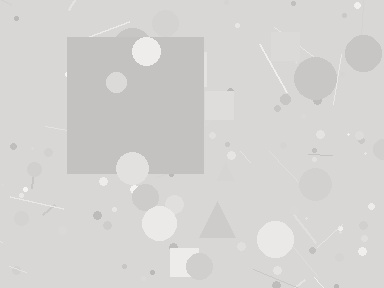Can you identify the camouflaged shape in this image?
The camouflaged shape is a square.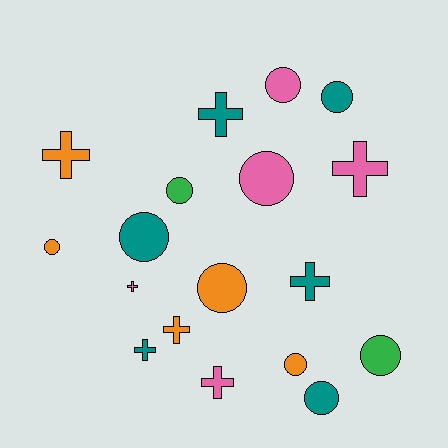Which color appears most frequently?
Teal, with 6 objects.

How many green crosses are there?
There are no green crosses.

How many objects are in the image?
There are 18 objects.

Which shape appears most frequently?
Circle, with 10 objects.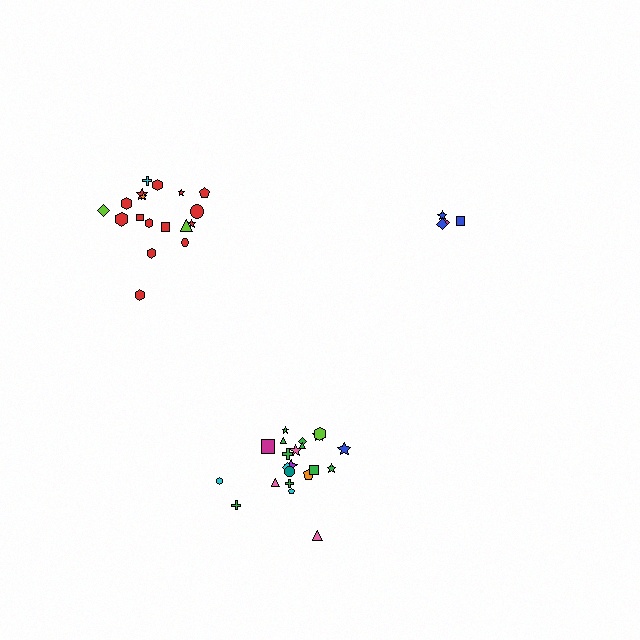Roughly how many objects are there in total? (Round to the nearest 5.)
Roughly 45 objects in total.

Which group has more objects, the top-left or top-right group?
The top-left group.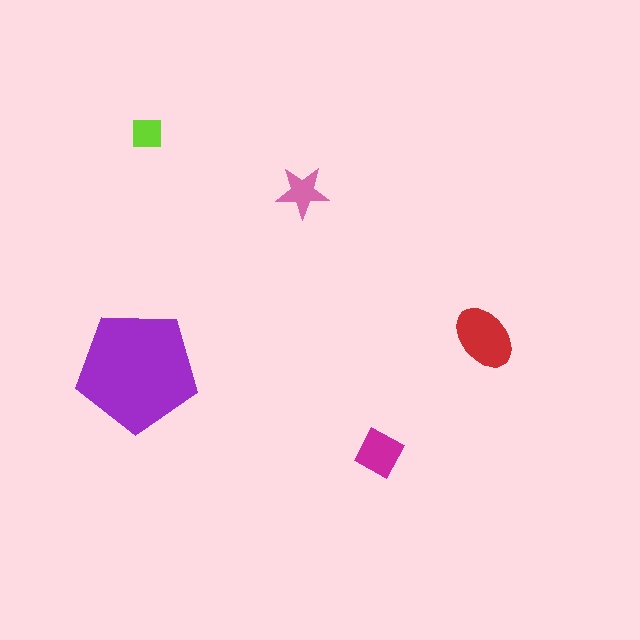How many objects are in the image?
There are 5 objects in the image.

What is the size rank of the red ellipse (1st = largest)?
2nd.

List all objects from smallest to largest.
The lime square, the pink star, the magenta diamond, the red ellipse, the purple pentagon.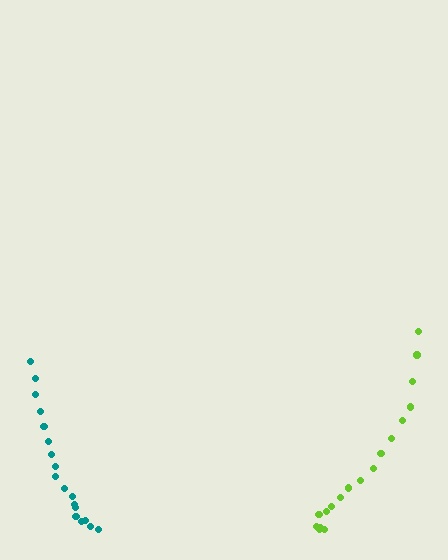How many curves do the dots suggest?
There are 2 distinct paths.